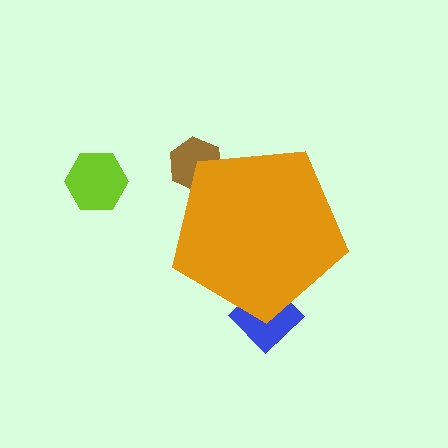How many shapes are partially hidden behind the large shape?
2 shapes are partially hidden.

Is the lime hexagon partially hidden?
No, the lime hexagon is fully visible.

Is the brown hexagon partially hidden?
Yes, the brown hexagon is partially hidden behind the orange pentagon.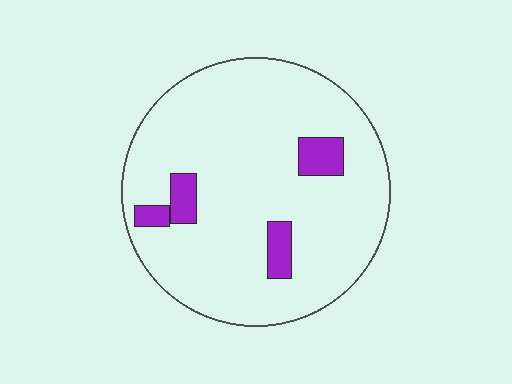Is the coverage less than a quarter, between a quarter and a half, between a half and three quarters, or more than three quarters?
Less than a quarter.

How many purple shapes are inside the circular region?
4.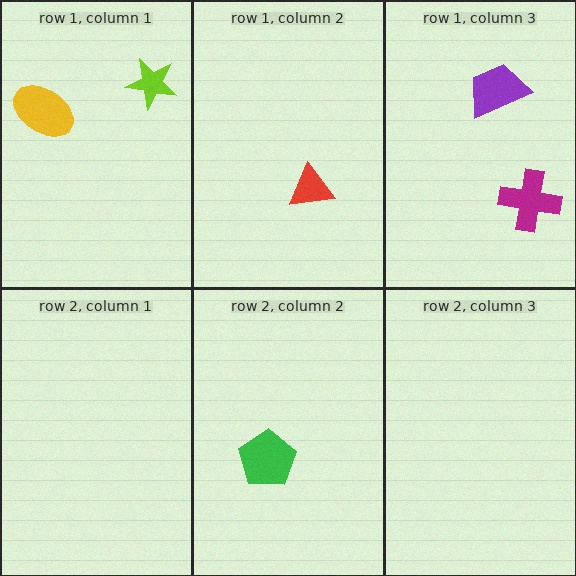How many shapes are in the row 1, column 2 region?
1.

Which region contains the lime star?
The row 1, column 1 region.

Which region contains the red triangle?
The row 1, column 2 region.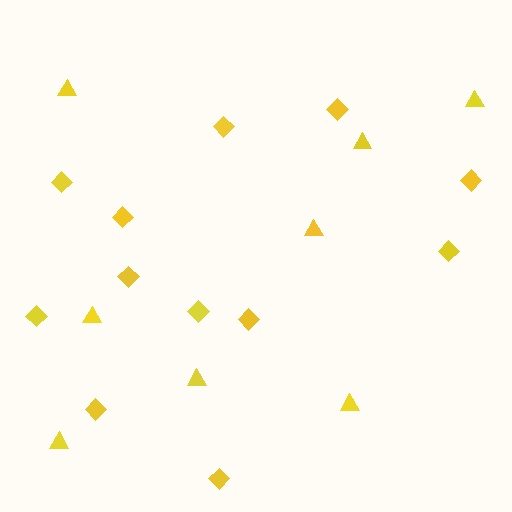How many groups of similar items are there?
There are 2 groups: one group of diamonds (12) and one group of triangles (8).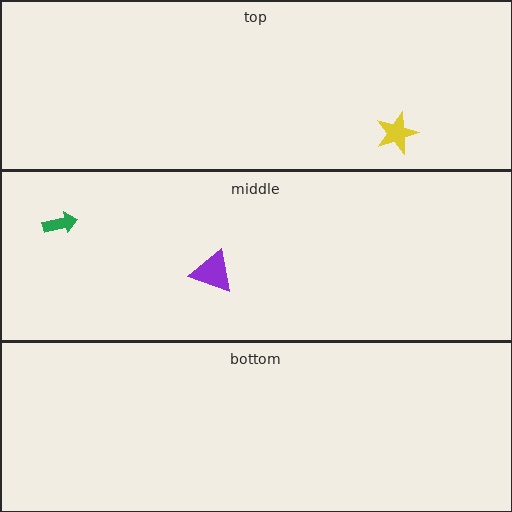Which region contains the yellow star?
The top region.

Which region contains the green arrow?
The middle region.